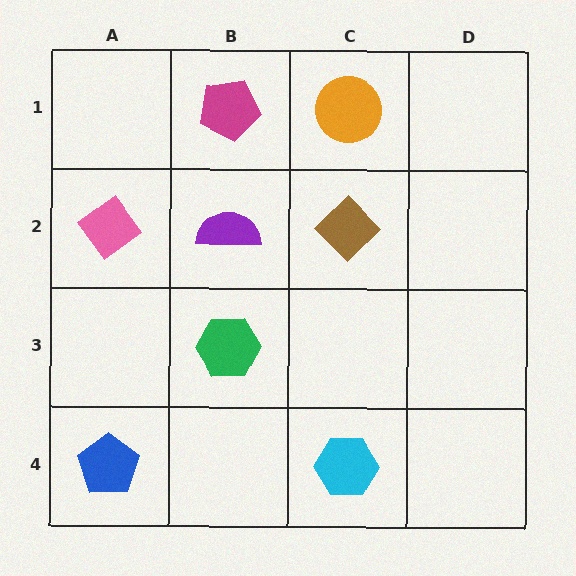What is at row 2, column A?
A pink diamond.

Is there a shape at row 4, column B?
No, that cell is empty.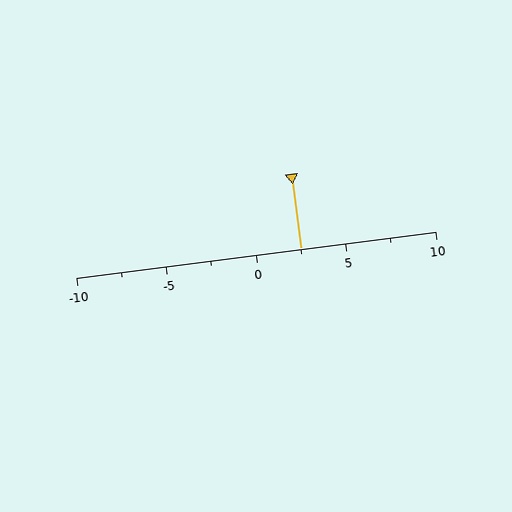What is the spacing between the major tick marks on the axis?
The major ticks are spaced 5 apart.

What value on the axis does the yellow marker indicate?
The marker indicates approximately 2.5.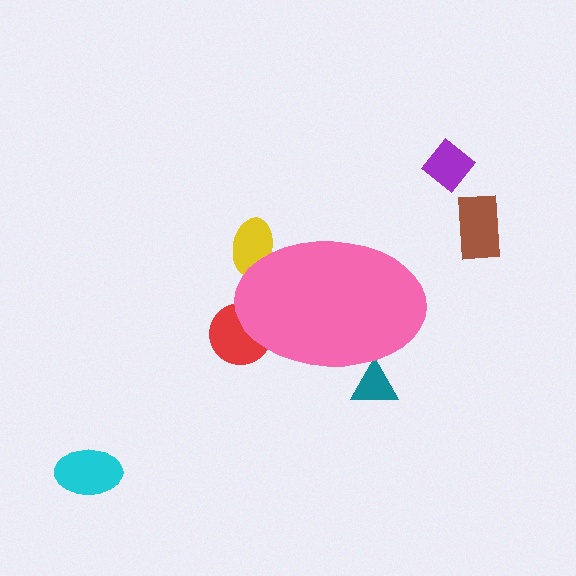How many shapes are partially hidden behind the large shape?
3 shapes are partially hidden.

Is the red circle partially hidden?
Yes, the red circle is partially hidden behind the pink ellipse.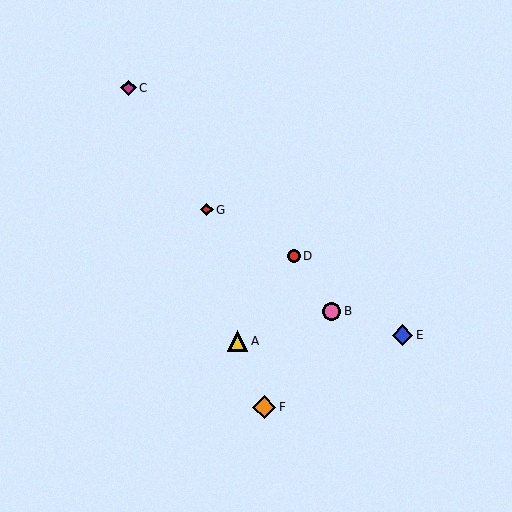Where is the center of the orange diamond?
The center of the orange diamond is at (264, 407).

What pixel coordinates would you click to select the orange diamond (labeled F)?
Click at (264, 407) to select the orange diamond F.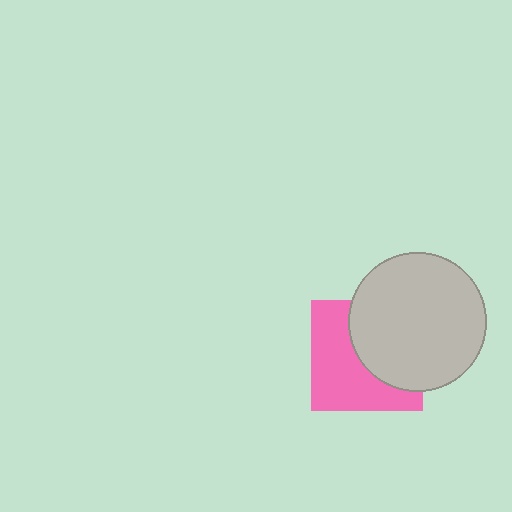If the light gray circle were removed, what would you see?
You would see the complete pink square.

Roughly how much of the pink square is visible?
About half of it is visible (roughly 53%).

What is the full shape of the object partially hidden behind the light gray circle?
The partially hidden object is a pink square.